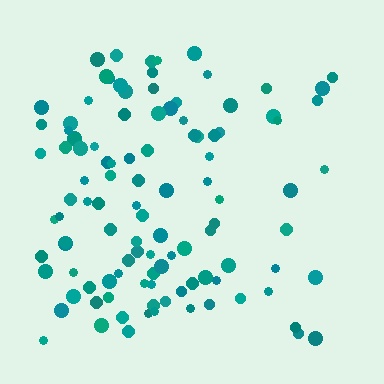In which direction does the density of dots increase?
From right to left, with the left side densest.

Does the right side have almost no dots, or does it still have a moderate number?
Still a moderate number, just noticeably fewer than the left.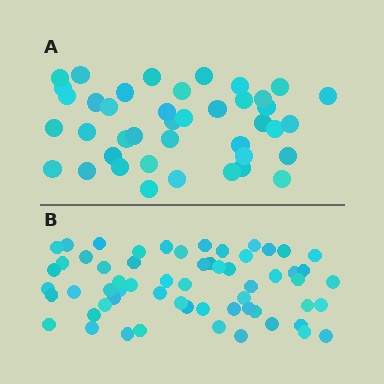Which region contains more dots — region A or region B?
Region B (the bottom region) has more dots.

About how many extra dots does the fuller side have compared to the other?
Region B has approximately 20 more dots than region A.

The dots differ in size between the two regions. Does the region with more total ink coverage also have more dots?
No. Region A has more total ink coverage because its dots are larger, but region B actually contains more individual dots. Total area can be misleading — the number of items is what matters here.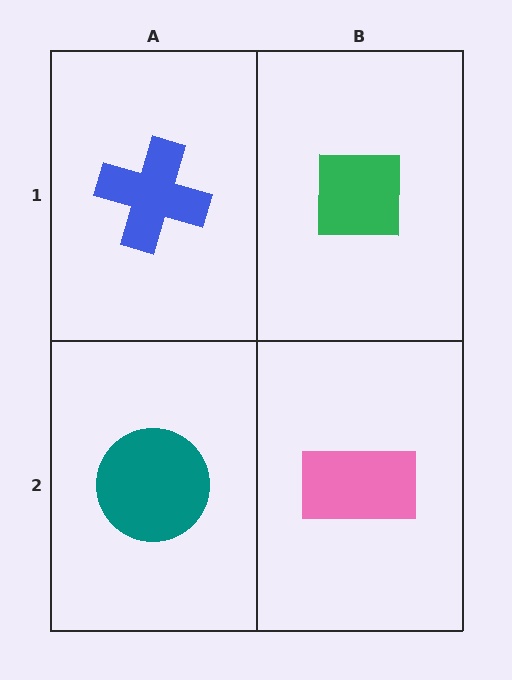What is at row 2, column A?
A teal circle.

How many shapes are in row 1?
2 shapes.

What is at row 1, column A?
A blue cross.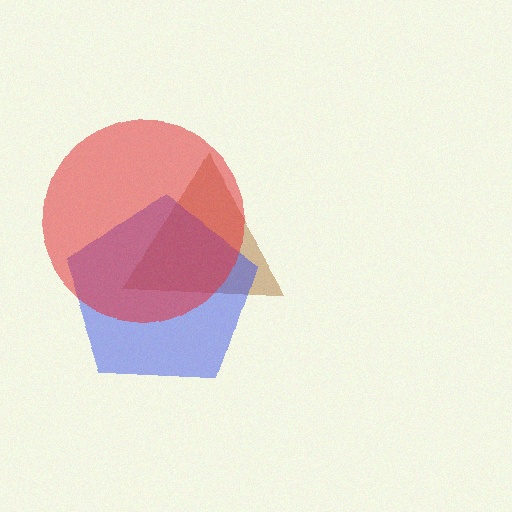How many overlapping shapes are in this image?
There are 3 overlapping shapes in the image.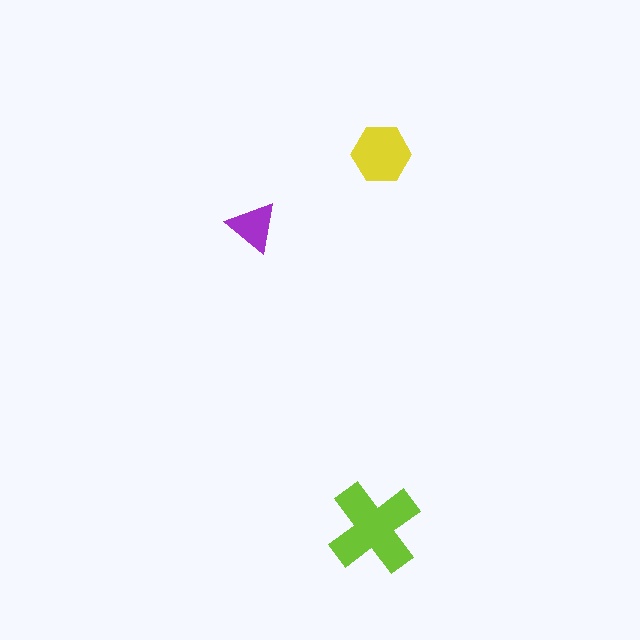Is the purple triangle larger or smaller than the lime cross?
Smaller.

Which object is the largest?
The lime cross.